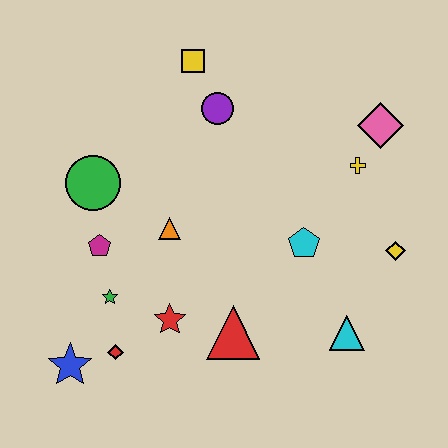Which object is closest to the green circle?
The magenta pentagon is closest to the green circle.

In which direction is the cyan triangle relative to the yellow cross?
The cyan triangle is below the yellow cross.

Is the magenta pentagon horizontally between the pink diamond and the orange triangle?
No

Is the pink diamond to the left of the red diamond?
No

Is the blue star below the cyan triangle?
Yes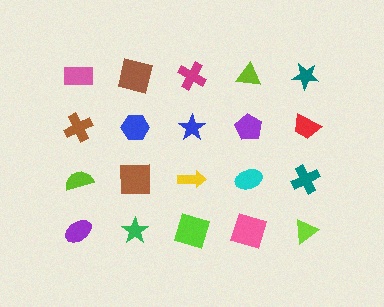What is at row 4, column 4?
A pink square.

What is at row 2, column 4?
A purple pentagon.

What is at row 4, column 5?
A lime triangle.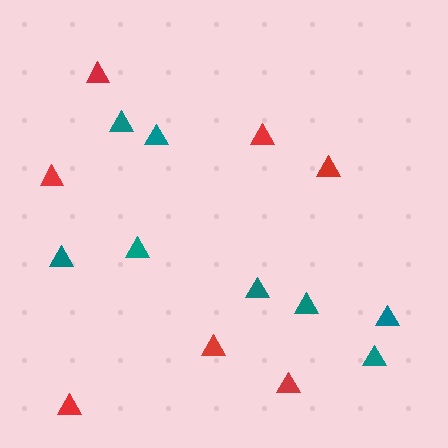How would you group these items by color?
There are 2 groups: one group of teal triangles (8) and one group of red triangles (7).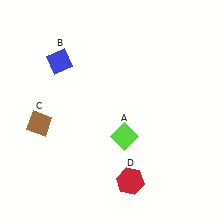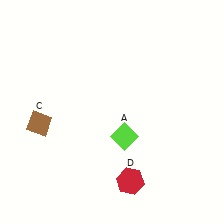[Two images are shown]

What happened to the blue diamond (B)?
The blue diamond (B) was removed in Image 2. It was in the top-left area of Image 1.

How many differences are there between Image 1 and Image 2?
There is 1 difference between the two images.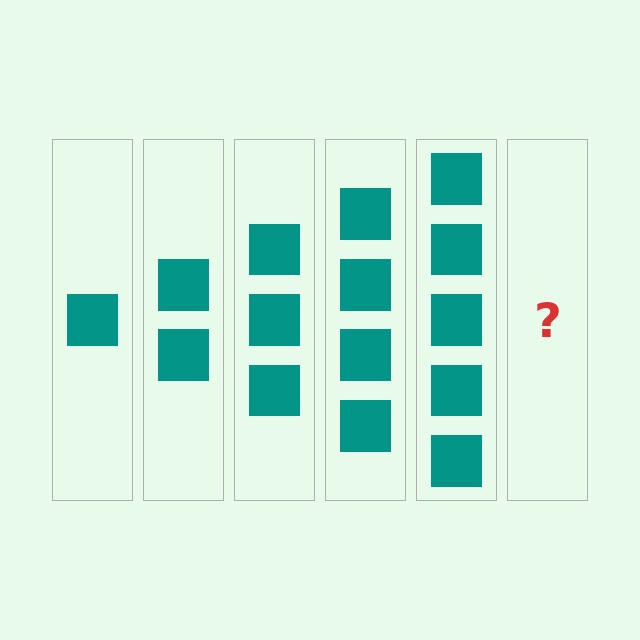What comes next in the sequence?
The next element should be 6 squares.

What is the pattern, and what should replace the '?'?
The pattern is that each step adds one more square. The '?' should be 6 squares.